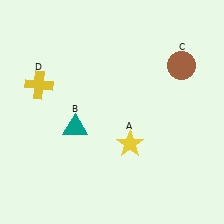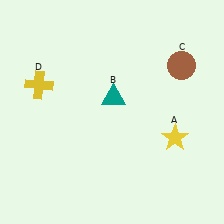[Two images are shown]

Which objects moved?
The objects that moved are: the yellow star (A), the teal triangle (B).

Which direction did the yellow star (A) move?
The yellow star (A) moved right.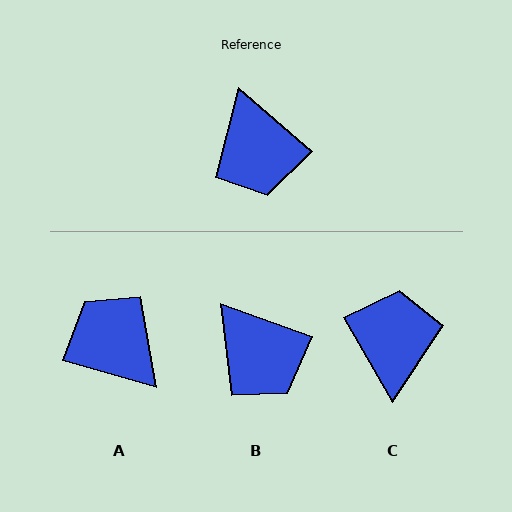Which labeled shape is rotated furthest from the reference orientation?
C, about 161 degrees away.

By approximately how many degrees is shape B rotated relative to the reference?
Approximately 21 degrees counter-clockwise.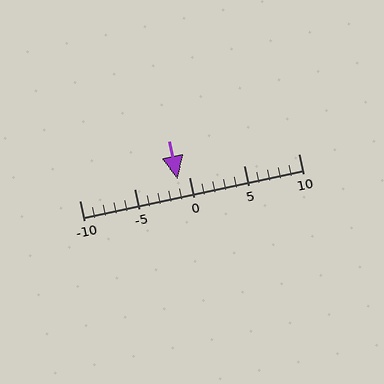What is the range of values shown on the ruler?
The ruler shows values from -10 to 10.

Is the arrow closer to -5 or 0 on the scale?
The arrow is closer to 0.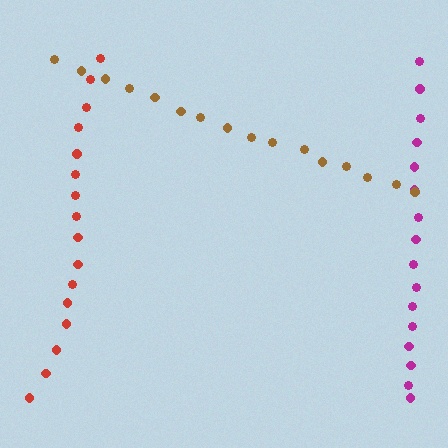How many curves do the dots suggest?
There are 3 distinct paths.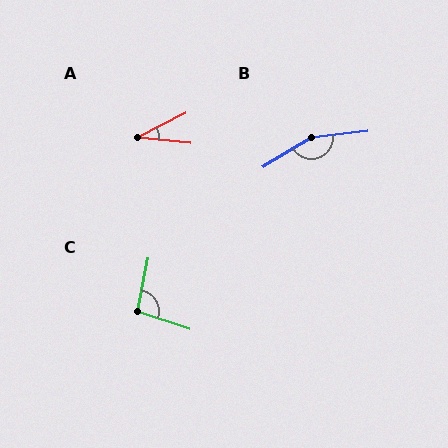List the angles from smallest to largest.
A (33°), C (97°), B (155°).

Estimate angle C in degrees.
Approximately 97 degrees.